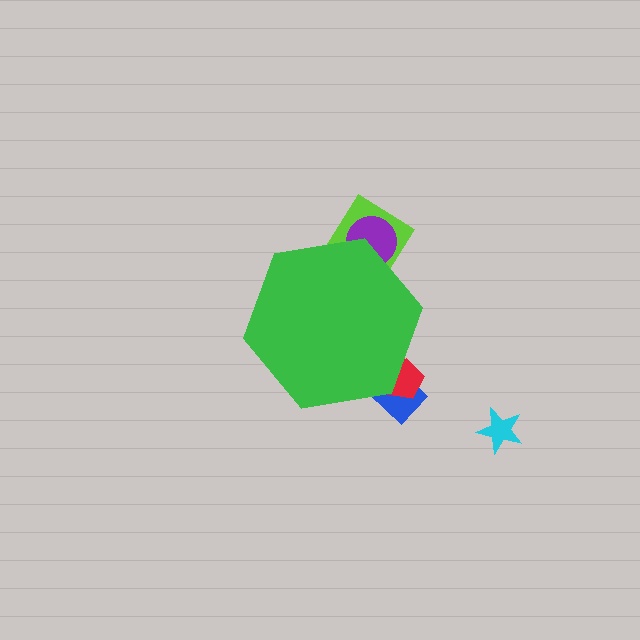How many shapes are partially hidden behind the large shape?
4 shapes are partially hidden.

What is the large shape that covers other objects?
A green hexagon.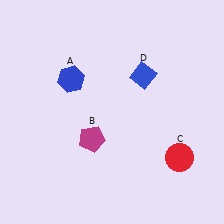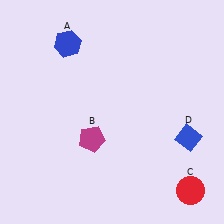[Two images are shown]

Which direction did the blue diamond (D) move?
The blue diamond (D) moved down.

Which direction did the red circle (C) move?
The red circle (C) moved down.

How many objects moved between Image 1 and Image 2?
3 objects moved between the two images.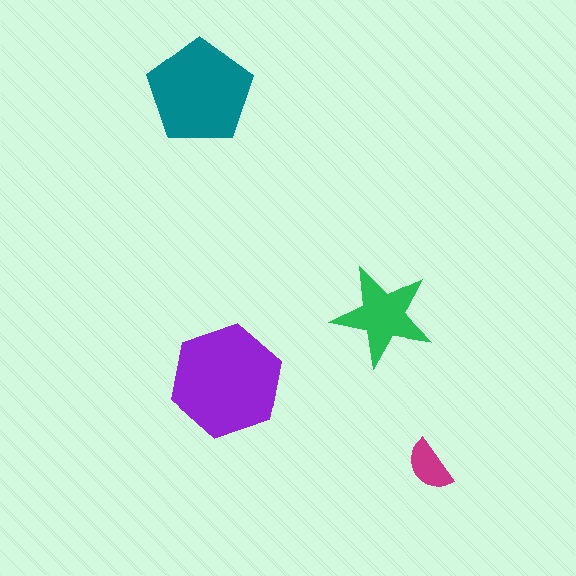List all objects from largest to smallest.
The purple hexagon, the teal pentagon, the green star, the magenta semicircle.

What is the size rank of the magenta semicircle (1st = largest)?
4th.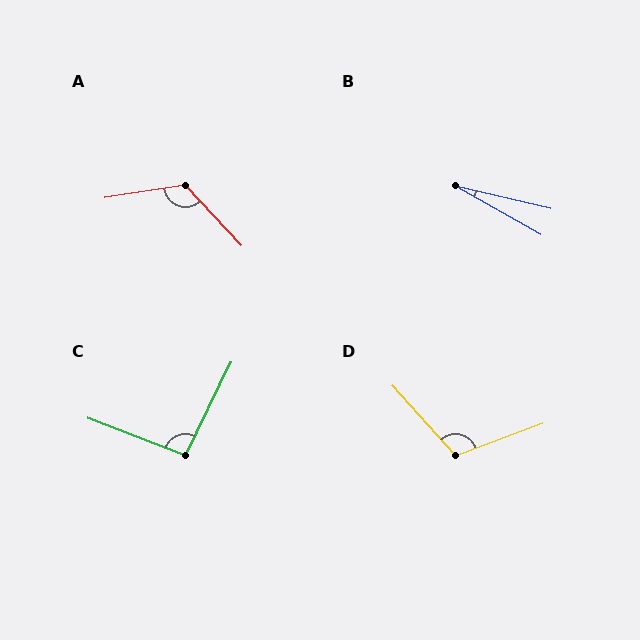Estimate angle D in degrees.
Approximately 112 degrees.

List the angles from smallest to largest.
B (16°), C (95°), D (112°), A (124°).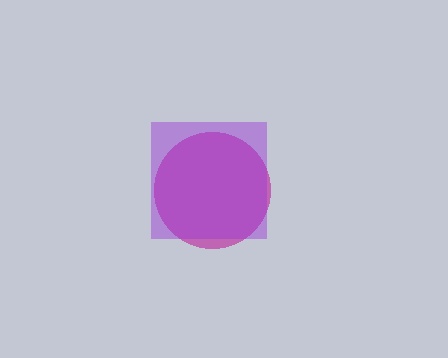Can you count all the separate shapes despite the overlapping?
Yes, there are 2 separate shapes.